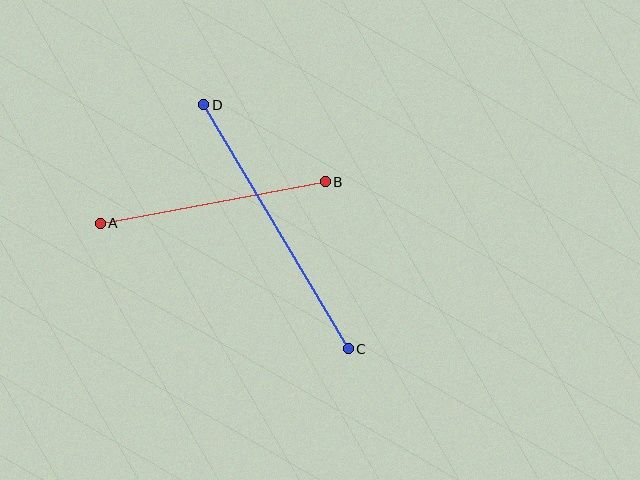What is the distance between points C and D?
The distance is approximately 284 pixels.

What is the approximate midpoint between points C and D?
The midpoint is at approximately (276, 227) pixels.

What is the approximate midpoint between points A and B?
The midpoint is at approximately (213, 202) pixels.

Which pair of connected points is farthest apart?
Points C and D are farthest apart.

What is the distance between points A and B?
The distance is approximately 229 pixels.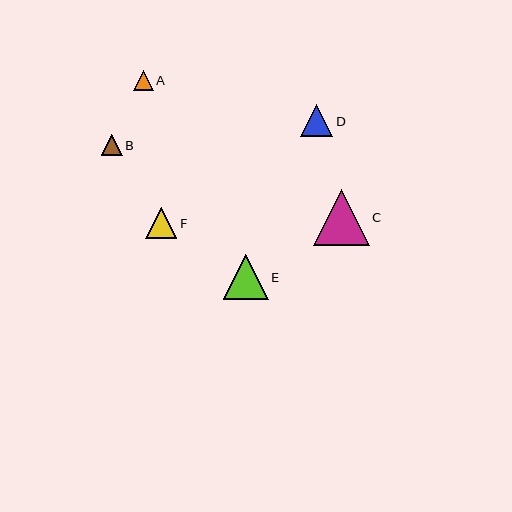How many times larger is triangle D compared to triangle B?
Triangle D is approximately 1.5 times the size of triangle B.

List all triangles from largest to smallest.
From largest to smallest: C, E, D, F, B, A.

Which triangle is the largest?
Triangle C is the largest with a size of approximately 56 pixels.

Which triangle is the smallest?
Triangle A is the smallest with a size of approximately 20 pixels.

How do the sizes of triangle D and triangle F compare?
Triangle D and triangle F are approximately the same size.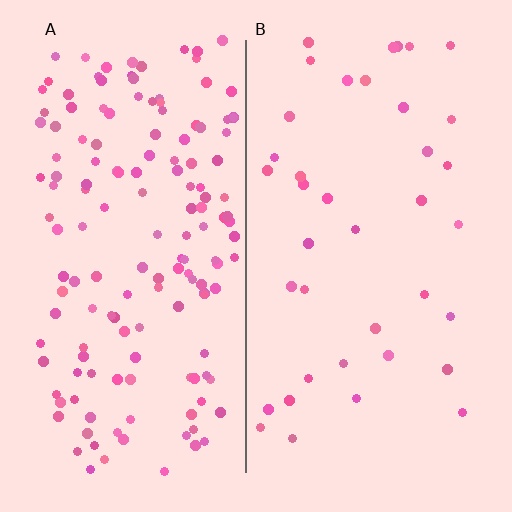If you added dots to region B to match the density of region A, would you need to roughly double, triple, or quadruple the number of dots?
Approximately quadruple.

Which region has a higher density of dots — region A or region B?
A (the left).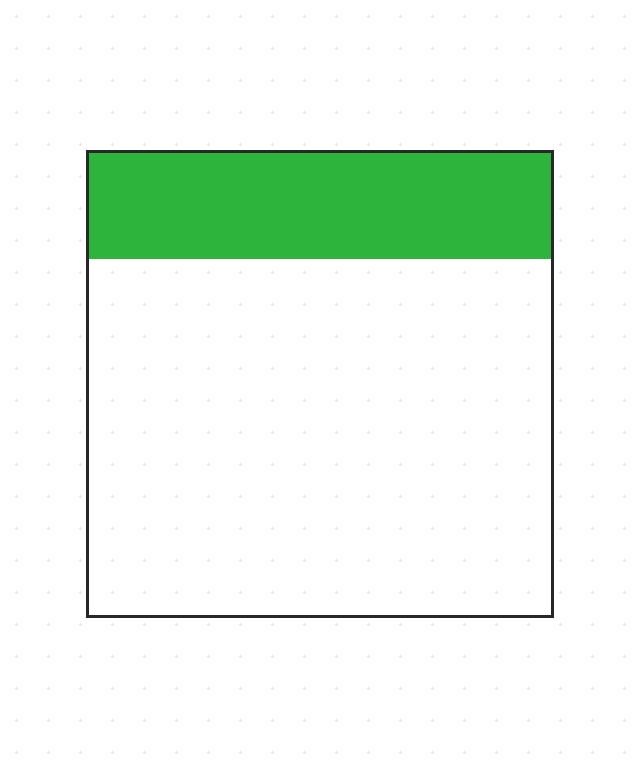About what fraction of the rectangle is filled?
About one quarter (1/4).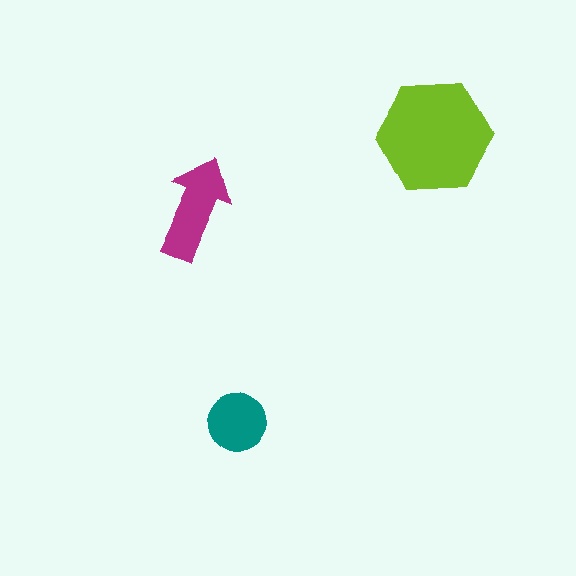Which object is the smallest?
The teal circle.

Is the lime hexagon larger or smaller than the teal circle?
Larger.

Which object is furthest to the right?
The lime hexagon is rightmost.